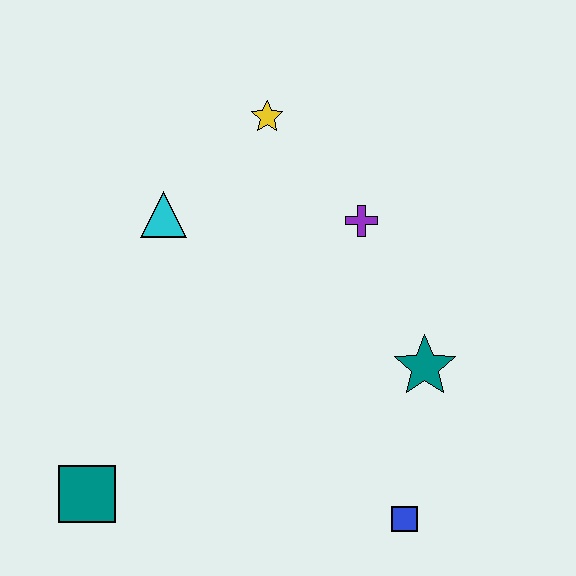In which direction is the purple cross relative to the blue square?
The purple cross is above the blue square.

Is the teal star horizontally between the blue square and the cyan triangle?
No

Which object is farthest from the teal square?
The yellow star is farthest from the teal square.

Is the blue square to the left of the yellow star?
No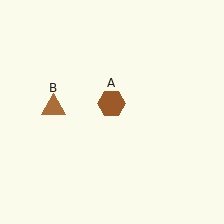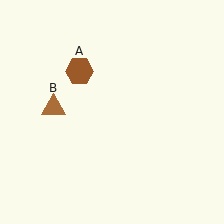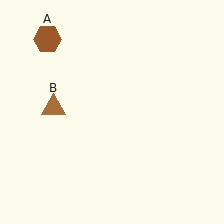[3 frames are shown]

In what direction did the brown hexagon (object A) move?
The brown hexagon (object A) moved up and to the left.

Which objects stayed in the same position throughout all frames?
Brown triangle (object B) remained stationary.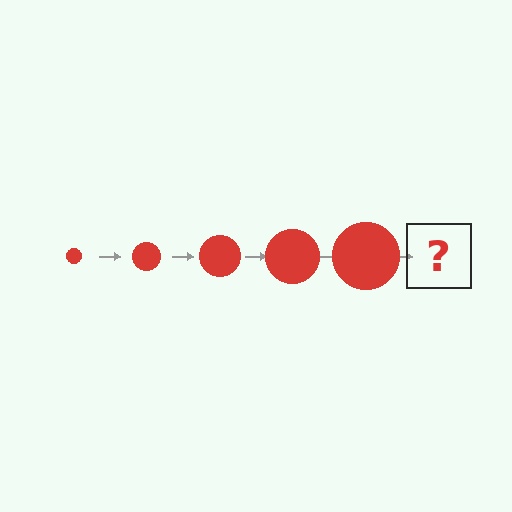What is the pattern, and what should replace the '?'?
The pattern is that the circle gets progressively larger each step. The '?' should be a red circle, larger than the previous one.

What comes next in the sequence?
The next element should be a red circle, larger than the previous one.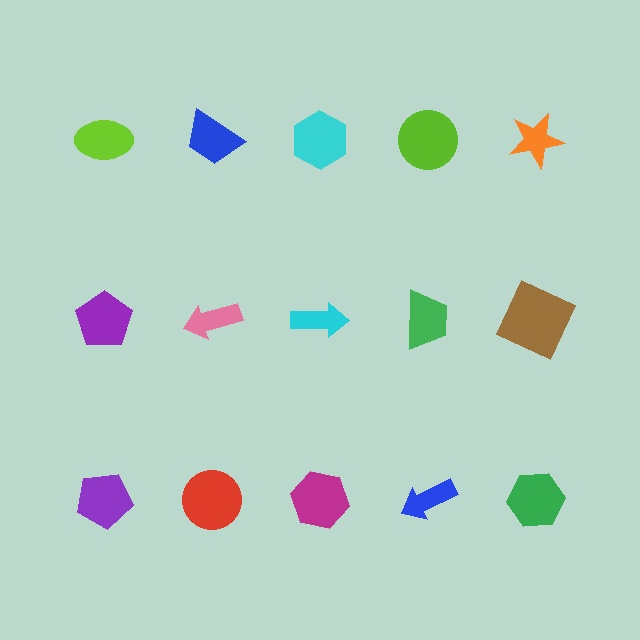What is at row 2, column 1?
A purple pentagon.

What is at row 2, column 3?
A cyan arrow.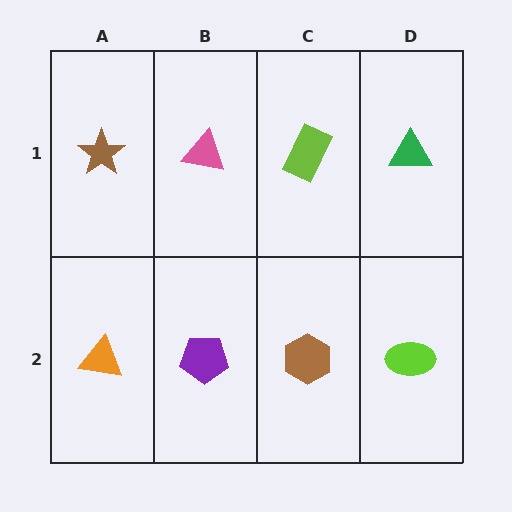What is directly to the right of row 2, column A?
A purple pentagon.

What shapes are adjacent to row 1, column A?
An orange triangle (row 2, column A), a pink triangle (row 1, column B).